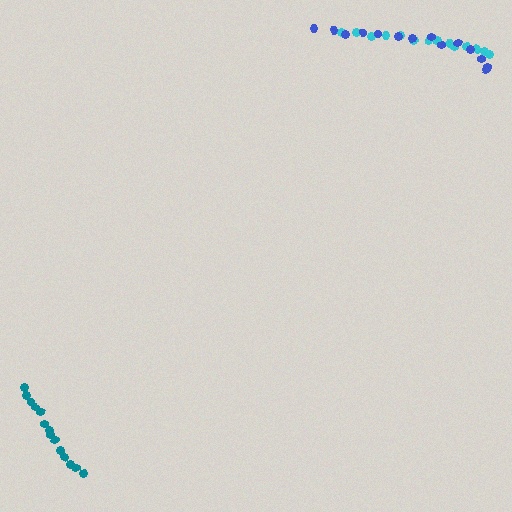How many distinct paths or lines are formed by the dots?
There are 3 distinct paths.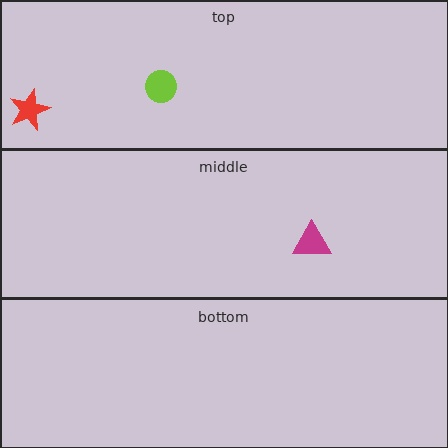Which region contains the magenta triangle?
The middle region.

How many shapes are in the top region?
2.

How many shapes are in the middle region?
1.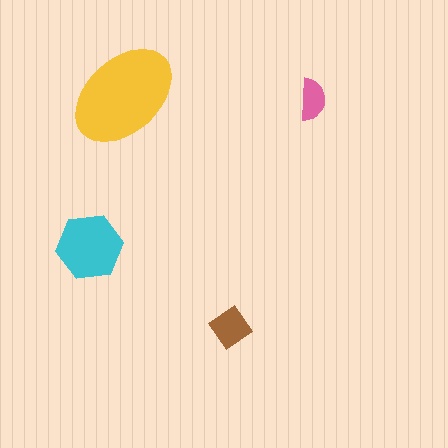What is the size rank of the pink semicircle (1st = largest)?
4th.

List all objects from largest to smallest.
The yellow ellipse, the cyan hexagon, the brown diamond, the pink semicircle.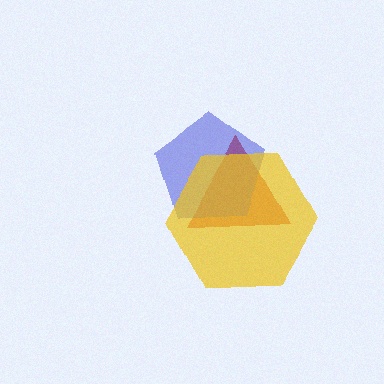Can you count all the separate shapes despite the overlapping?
Yes, there are 3 separate shapes.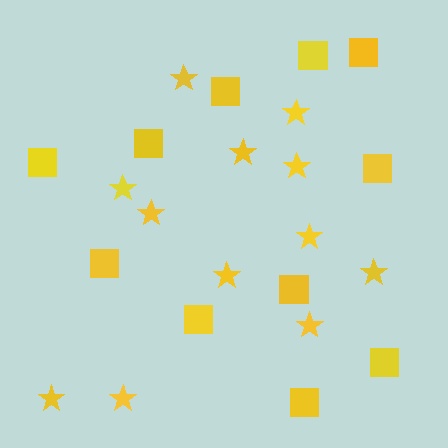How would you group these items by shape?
There are 2 groups: one group of squares (11) and one group of stars (12).